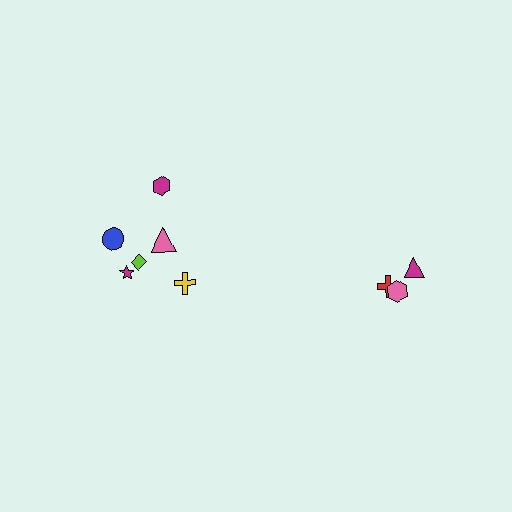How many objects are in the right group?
There are 3 objects.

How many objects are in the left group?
There are 6 objects.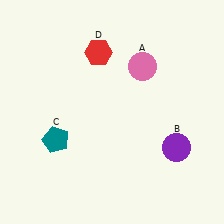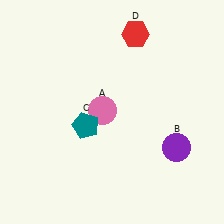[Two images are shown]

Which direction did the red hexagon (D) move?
The red hexagon (D) moved right.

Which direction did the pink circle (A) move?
The pink circle (A) moved down.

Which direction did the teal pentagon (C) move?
The teal pentagon (C) moved right.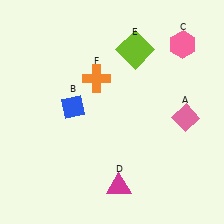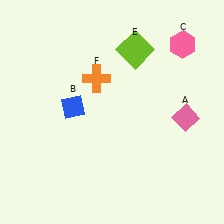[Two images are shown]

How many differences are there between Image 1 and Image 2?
There is 1 difference between the two images.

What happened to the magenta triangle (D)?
The magenta triangle (D) was removed in Image 2. It was in the bottom-right area of Image 1.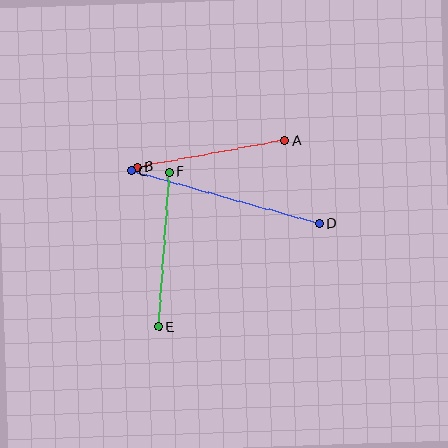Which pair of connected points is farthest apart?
Points C and D are farthest apart.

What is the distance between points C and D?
The distance is approximately 195 pixels.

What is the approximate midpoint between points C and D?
The midpoint is at approximately (225, 197) pixels.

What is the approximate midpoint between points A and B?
The midpoint is at approximately (211, 154) pixels.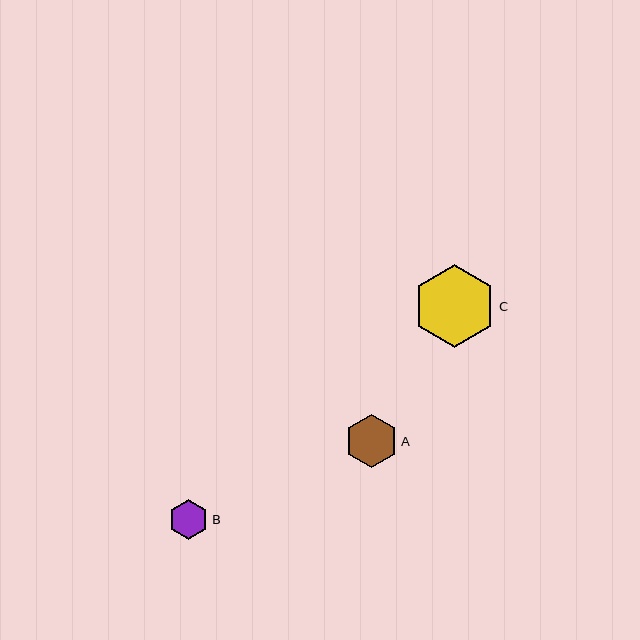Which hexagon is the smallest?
Hexagon B is the smallest with a size of approximately 39 pixels.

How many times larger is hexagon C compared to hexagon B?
Hexagon C is approximately 2.1 times the size of hexagon B.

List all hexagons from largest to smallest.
From largest to smallest: C, A, B.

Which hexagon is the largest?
Hexagon C is the largest with a size of approximately 83 pixels.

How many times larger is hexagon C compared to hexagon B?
Hexagon C is approximately 2.1 times the size of hexagon B.